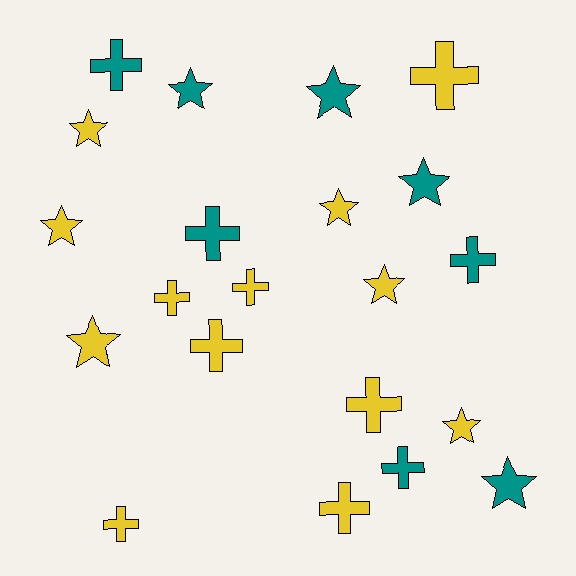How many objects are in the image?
There are 21 objects.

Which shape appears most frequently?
Cross, with 11 objects.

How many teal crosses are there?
There are 4 teal crosses.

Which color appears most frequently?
Yellow, with 13 objects.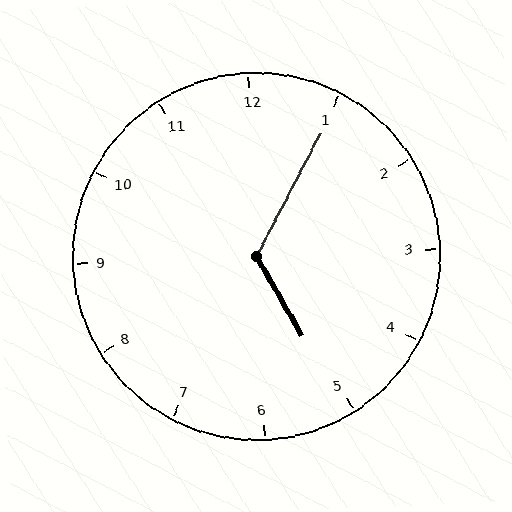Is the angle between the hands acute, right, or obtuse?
It is obtuse.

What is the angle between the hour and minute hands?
Approximately 122 degrees.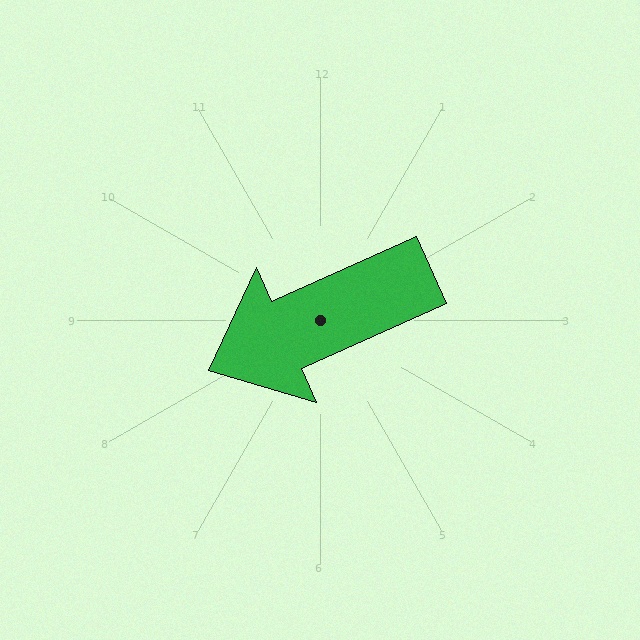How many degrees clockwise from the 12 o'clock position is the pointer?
Approximately 246 degrees.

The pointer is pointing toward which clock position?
Roughly 8 o'clock.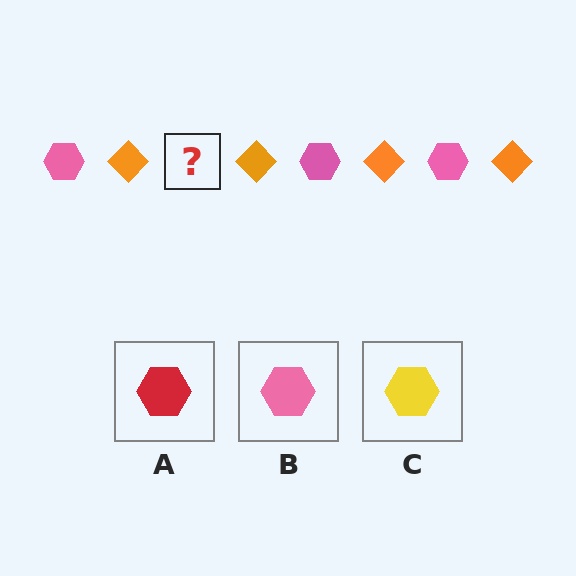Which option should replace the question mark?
Option B.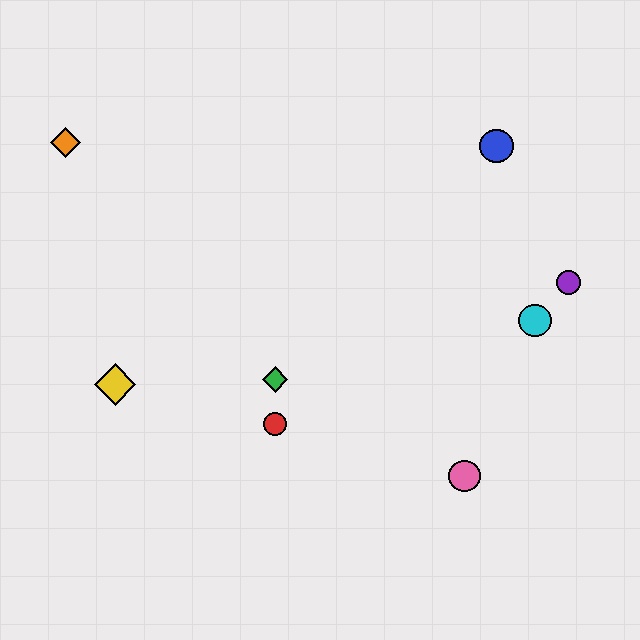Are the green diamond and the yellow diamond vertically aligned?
No, the green diamond is at x≈275 and the yellow diamond is at x≈115.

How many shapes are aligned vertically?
2 shapes (the red circle, the green diamond) are aligned vertically.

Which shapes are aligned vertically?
The red circle, the green diamond are aligned vertically.